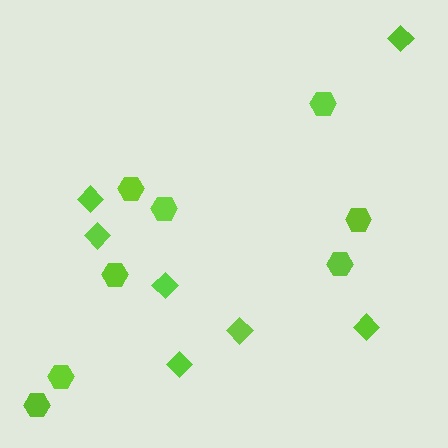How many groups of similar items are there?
There are 2 groups: one group of diamonds (7) and one group of hexagons (8).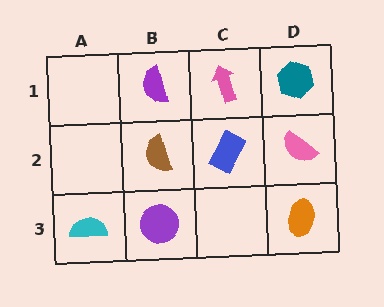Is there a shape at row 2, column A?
No, that cell is empty.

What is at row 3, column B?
A purple circle.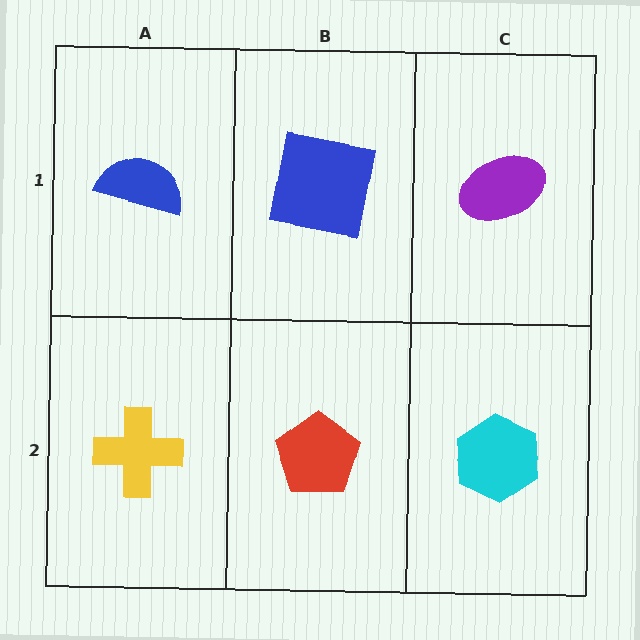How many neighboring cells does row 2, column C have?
2.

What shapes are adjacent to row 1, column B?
A red pentagon (row 2, column B), a blue semicircle (row 1, column A), a purple ellipse (row 1, column C).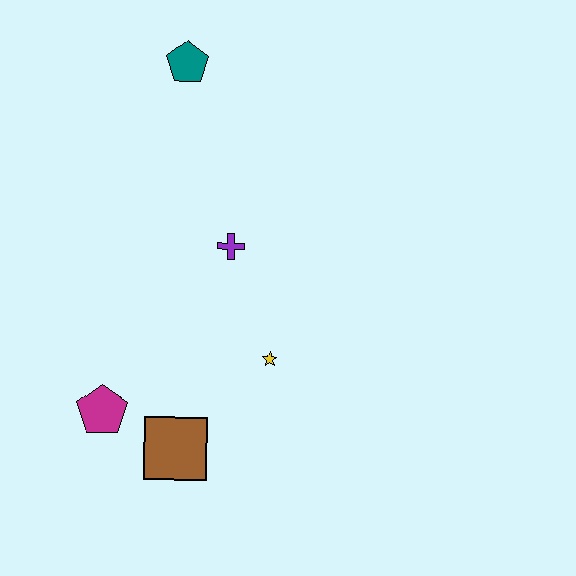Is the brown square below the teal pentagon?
Yes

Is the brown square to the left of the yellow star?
Yes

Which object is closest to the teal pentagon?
The purple cross is closest to the teal pentagon.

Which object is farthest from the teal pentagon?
The brown square is farthest from the teal pentagon.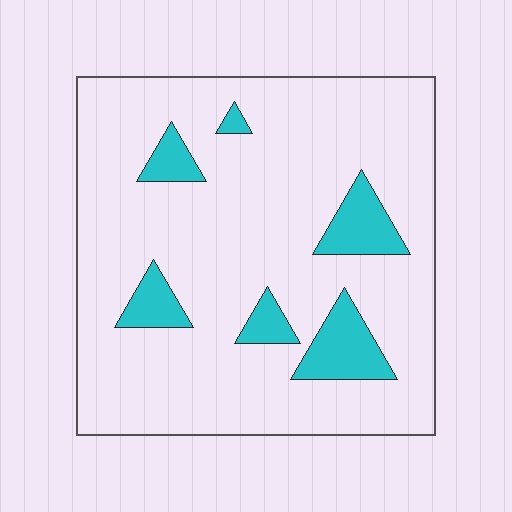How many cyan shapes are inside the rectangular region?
6.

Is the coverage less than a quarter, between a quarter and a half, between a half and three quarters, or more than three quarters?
Less than a quarter.